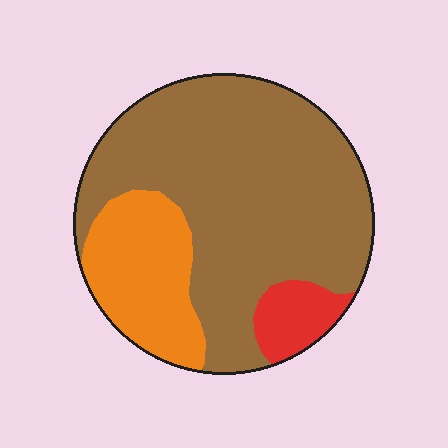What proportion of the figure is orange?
Orange takes up between a sixth and a third of the figure.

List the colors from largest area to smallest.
From largest to smallest: brown, orange, red.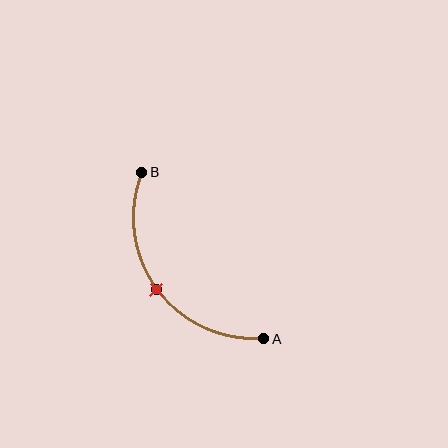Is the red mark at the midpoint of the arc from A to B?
Yes. The red mark lies on the arc at equal arc-length from both A and B — it is the arc midpoint.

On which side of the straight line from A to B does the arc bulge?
The arc bulges below and to the left of the straight line connecting A and B.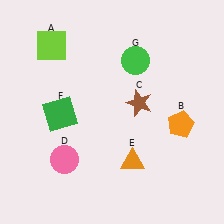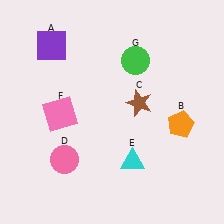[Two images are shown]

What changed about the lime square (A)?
In Image 1, A is lime. In Image 2, it changed to purple.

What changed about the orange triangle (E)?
In Image 1, E is orange. In Image 2, it changed to cyan.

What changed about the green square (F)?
In Image 1, F is green. In Image 2, it changed to pink.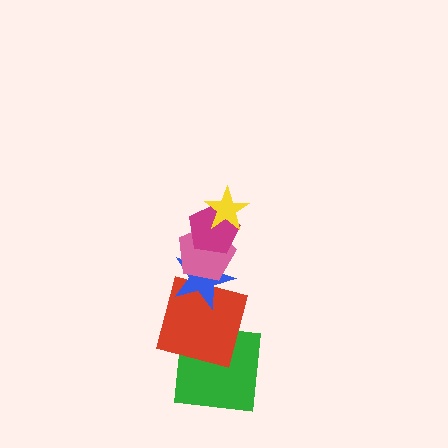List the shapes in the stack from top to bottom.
From top to bottom: the yellow star, the magenta pentagon, the pink pentagon, the blue star, the red square, the green square.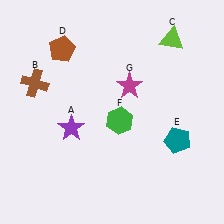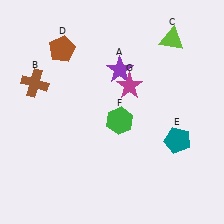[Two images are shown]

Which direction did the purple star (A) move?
The purple star (A) moved up.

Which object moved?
The purple star (A) moved up.